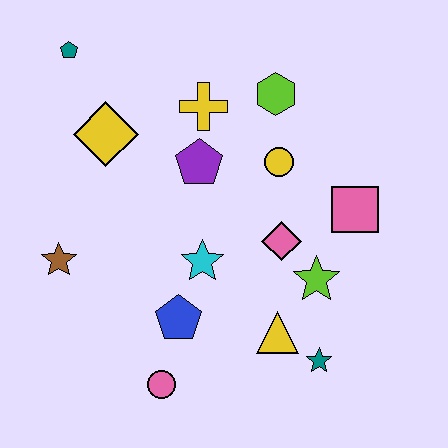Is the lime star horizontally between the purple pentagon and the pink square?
Yes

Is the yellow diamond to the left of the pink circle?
Yes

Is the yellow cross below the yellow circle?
No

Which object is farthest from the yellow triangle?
The teal pentagon is farthest from the yellow triangle.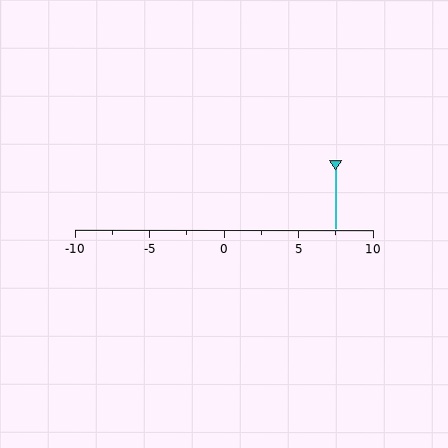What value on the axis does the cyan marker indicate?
The marker indicates approximately 7.5.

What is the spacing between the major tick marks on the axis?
The major ticks are spaced 5 apart.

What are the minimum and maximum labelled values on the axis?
The axis runs from -10 to 10.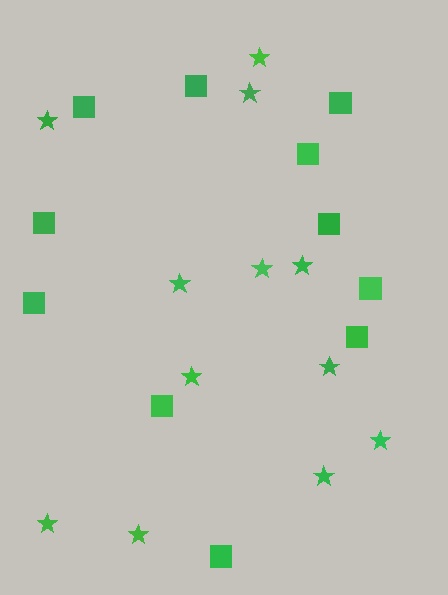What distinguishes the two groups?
There are 2 groups: one group of stars (12) and one group of squares (11).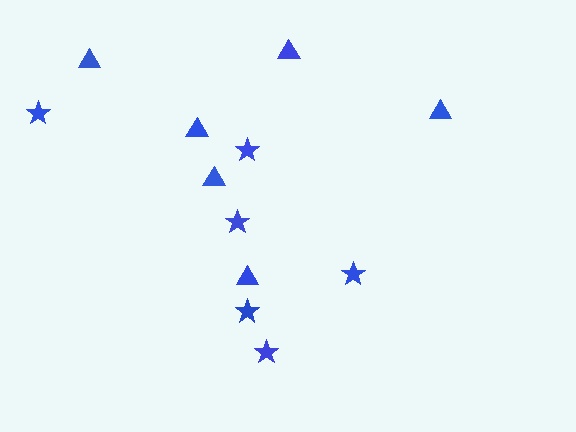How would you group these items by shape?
There are 2 groups: one group of triangles (6) and one group of stars (6).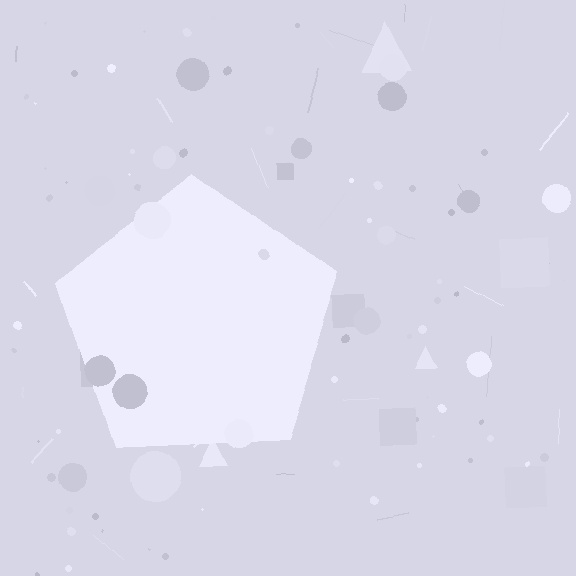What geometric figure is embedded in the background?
A pentagon is embedded in the background.